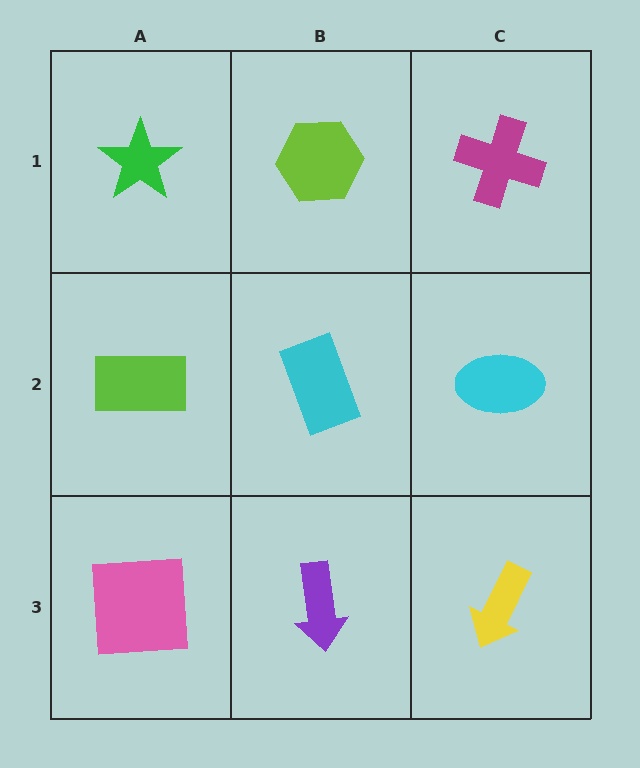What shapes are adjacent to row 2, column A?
A green star (row 1, column A), a pink square (row 3, column A), a cyan rectangle (row 2, column B).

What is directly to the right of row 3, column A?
A purple arrow.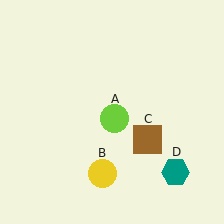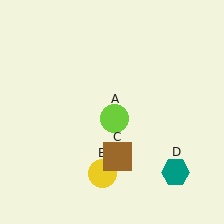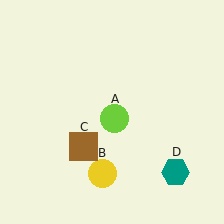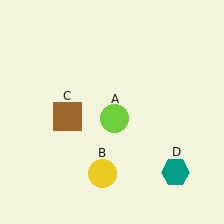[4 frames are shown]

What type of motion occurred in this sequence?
The brown square (object C) rotated clockwise around the center of the scene.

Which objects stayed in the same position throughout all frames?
Lime circle (object A) and yellow circle (object B) and teal hexagon (object D) remained stationary.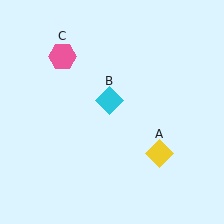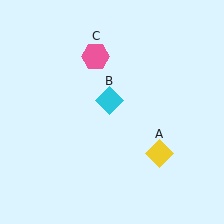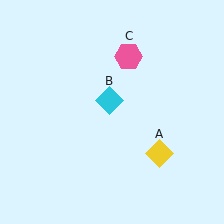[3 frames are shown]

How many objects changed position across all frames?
1 object changed position: pink hexagon (object C).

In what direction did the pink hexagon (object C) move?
The pink hexagon (object C) moved right.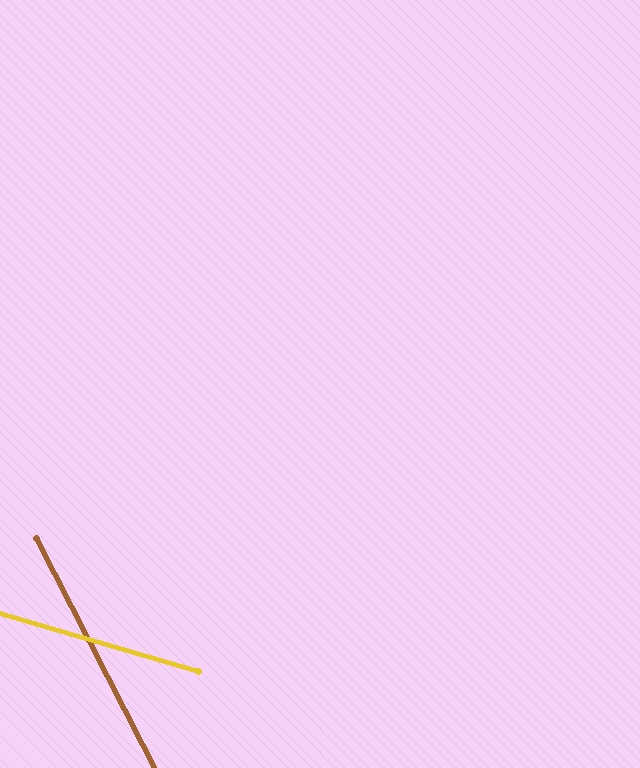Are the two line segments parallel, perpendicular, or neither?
Neither parallel nor perpendicular — they differ by about 46°.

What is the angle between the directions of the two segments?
Approximately 46 degrees.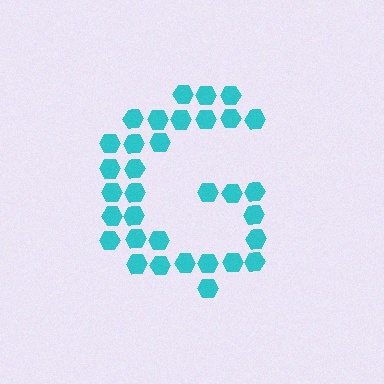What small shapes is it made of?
It is made of small hexagons.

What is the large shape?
The large shape is the letter G.